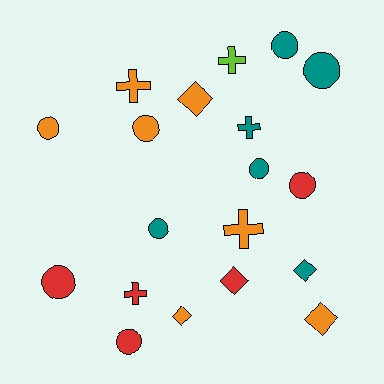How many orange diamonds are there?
There are 3 orange diamonds.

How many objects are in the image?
There are 19 objects.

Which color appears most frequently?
Orange, with 7 objects.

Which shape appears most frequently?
Circle, with 9 objects.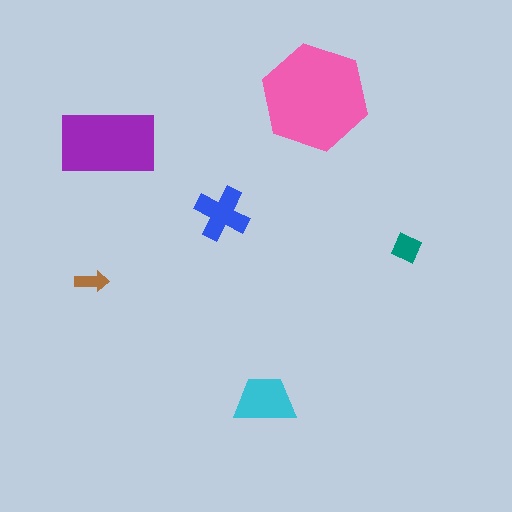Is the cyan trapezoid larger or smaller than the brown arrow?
Larger.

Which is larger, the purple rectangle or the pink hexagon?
The pink hexagon.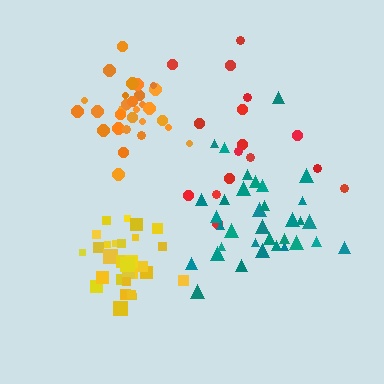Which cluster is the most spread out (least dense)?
Red.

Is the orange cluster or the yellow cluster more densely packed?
Yellow.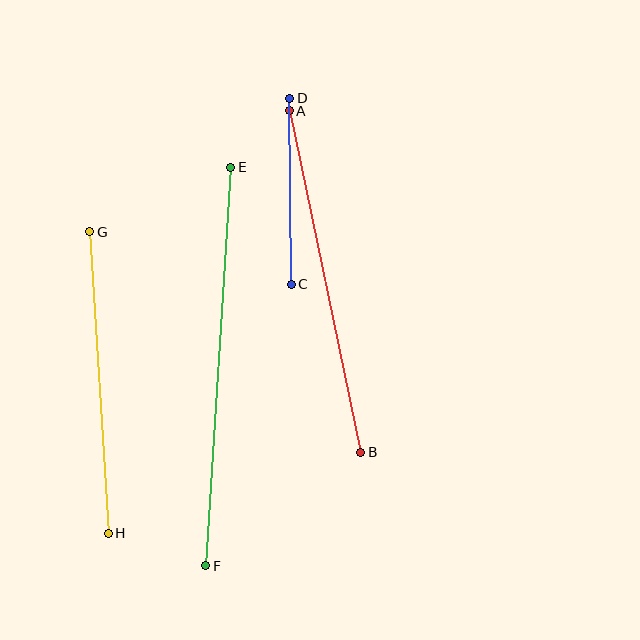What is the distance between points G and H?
The distance is approximately 302 pixels.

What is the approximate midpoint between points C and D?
The midpoint is at approximately (290, 191) pixels.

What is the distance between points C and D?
The distance is approximately 186 pixels.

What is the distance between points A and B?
The distance is approximately 349 pixels.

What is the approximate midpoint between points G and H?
The midpoint is at approximately (99, 383) pixels.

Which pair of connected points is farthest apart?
Points E and F are farthest apart.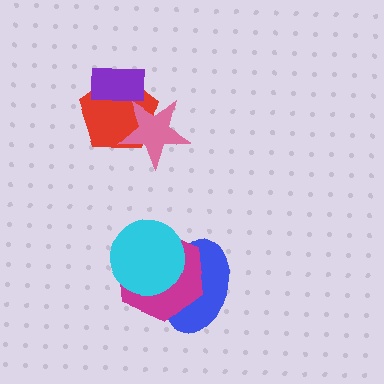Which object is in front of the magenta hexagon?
The cyan circle is in front of the magenta hexagon.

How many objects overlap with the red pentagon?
2 objects overlap with the red pentagon.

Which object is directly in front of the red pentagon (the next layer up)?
The pink star is directly in front of the red pentagon.